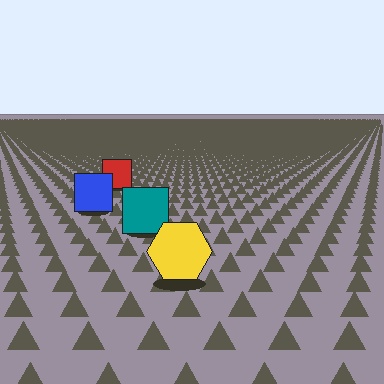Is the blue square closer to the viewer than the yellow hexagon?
No. The yellow hexagon is closer — you can tell from the texture gradient: the ground texture is coarser near it.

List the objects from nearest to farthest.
From nearest to farthest: the yellow hexagon, the teal square, the blue square, the red square.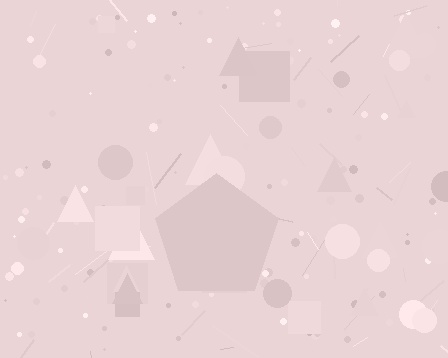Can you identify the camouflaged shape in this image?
The camouflaged shape is a pentagon.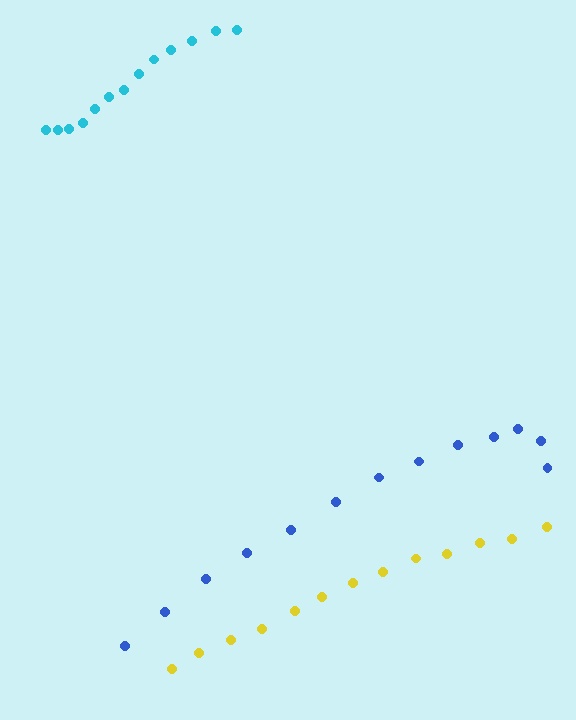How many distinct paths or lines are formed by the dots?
There are 3 distinct paths.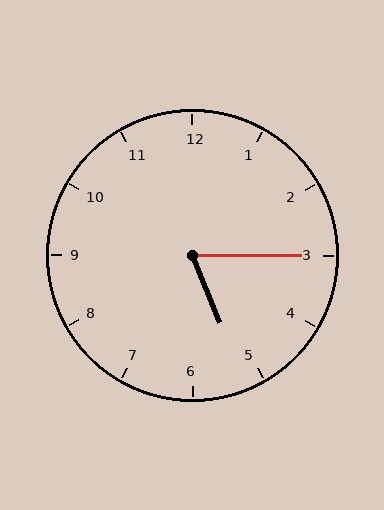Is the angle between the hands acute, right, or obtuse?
It is acute.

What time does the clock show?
5:15.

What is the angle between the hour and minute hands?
Approximately 68 degrees.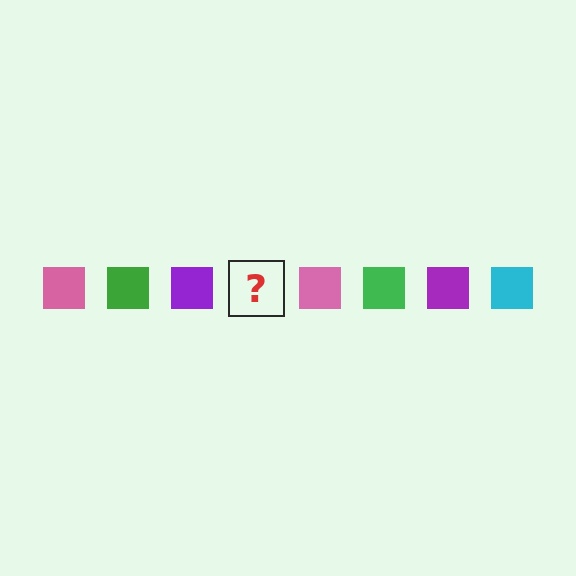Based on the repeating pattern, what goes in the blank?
The blank should be a cyan square.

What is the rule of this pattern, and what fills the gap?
The rule is that the pattern cycles through pink, green, purple, cyan squares. The gap should be filled with a cyan square.